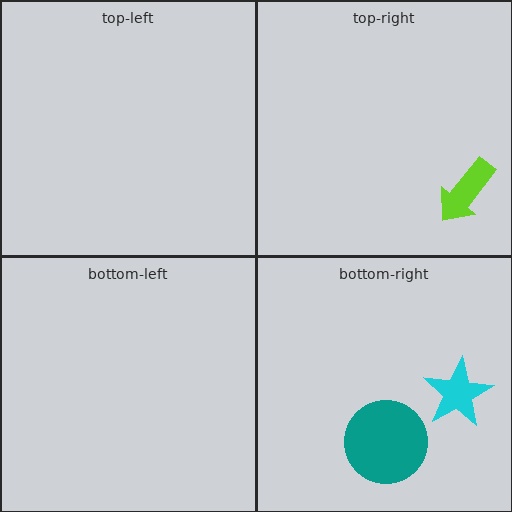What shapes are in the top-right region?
The lime arrow.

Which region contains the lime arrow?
The top-right region.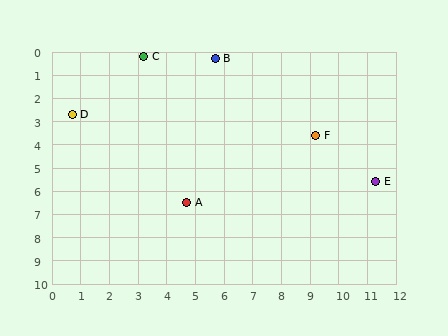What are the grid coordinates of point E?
Point E is at approximately (11.3, 5.6).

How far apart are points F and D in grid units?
Points F and D are about 8.5 grid units apart.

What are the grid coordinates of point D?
Point D is at approximately (0.7, 2.7).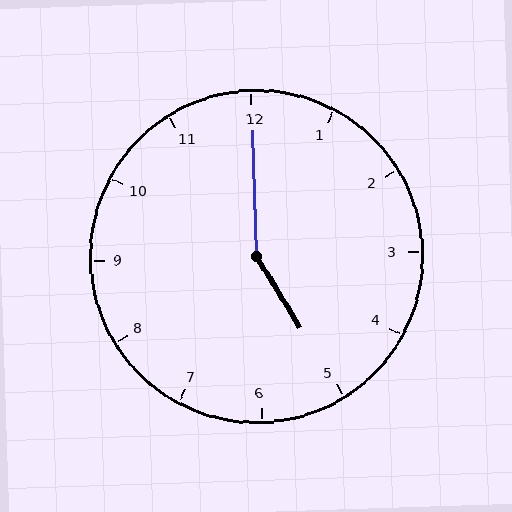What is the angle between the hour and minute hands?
Approximately 150 degrees.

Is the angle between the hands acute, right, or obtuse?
It is obtuse.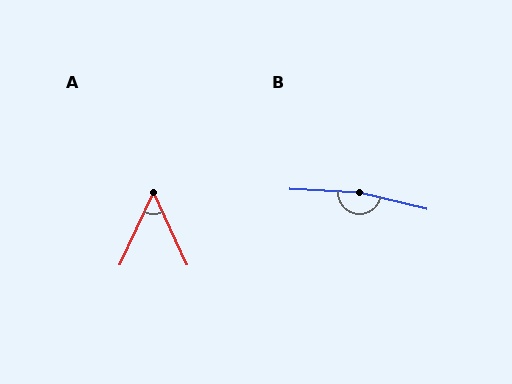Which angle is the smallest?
A, at approximately 49 degrees.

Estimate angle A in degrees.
Approximately 49 degrees.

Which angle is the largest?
B, at approximately 169 degrees.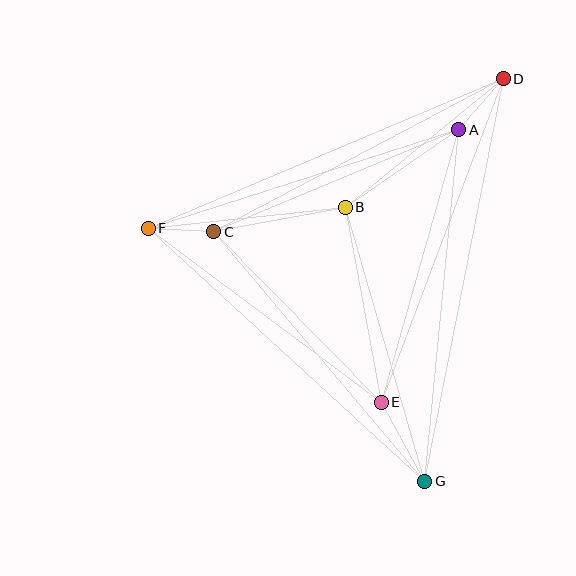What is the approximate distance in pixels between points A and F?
The distance between A and F is approximately 326 pixels.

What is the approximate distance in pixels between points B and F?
The distance between B and F is approximately 198 pixels.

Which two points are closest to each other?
Points C and F are closest to each other.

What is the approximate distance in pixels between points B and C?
The distance between B and C is approximately 133 pixels.